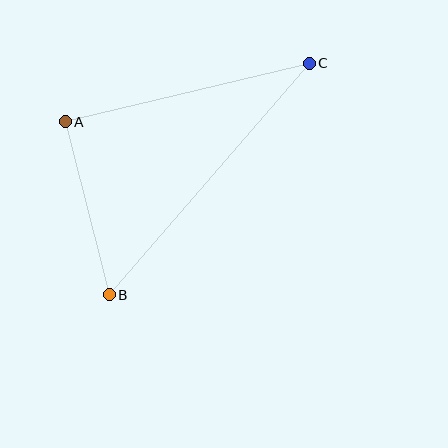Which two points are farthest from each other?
Points B and C are farthest from each other.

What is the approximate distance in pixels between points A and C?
The distance between A and C is approximately 251 pixels.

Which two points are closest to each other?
Points A and B are closest to each other.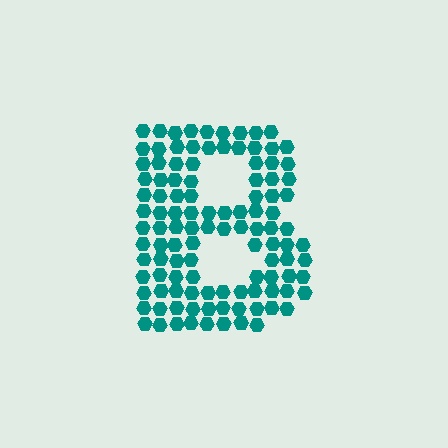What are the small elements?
The small elements are hexagons.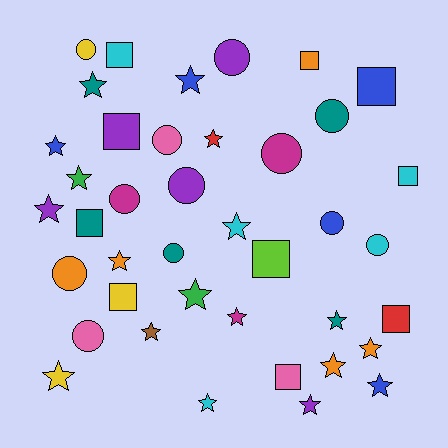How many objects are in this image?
There are 40 objects.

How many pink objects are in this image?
There are 3 pink objects.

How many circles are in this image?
There are 12 circles.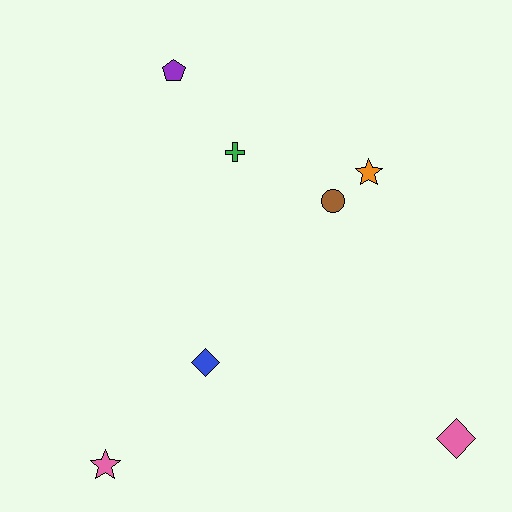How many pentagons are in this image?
There is 1 pentagon.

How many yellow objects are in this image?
There are no yellow objects.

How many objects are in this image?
There are 7 objects.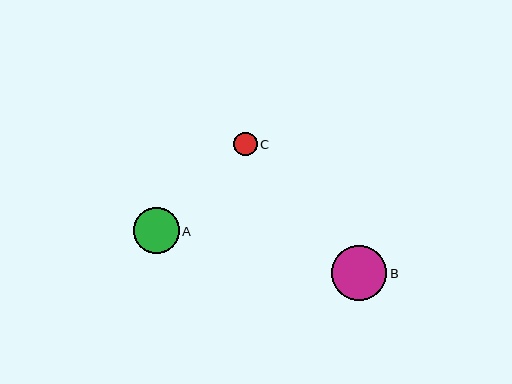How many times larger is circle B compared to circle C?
Circle B is approximately 2.3 times the size of circle C.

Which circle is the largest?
Circle B is the largest with a size of approximately 55 pixels.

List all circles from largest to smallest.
From largest to smallest: B, A, C.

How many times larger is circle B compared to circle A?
Circle B is approximately 1.2 times the size of circle A.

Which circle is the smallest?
Circle C is the smallest with a size of approximately 24 pixels.